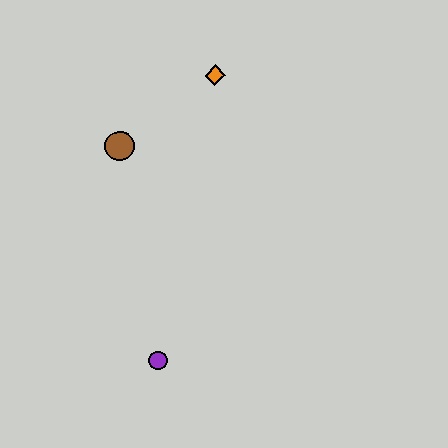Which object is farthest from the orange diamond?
The purple circle is farthest from the orange diamond.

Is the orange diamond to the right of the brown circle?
Yes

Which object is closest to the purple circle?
The brown circle is closest to the purple circle.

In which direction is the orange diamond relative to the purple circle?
The orange diamond is above the purple circle.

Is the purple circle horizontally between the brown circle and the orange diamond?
Yes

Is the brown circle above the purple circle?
Yes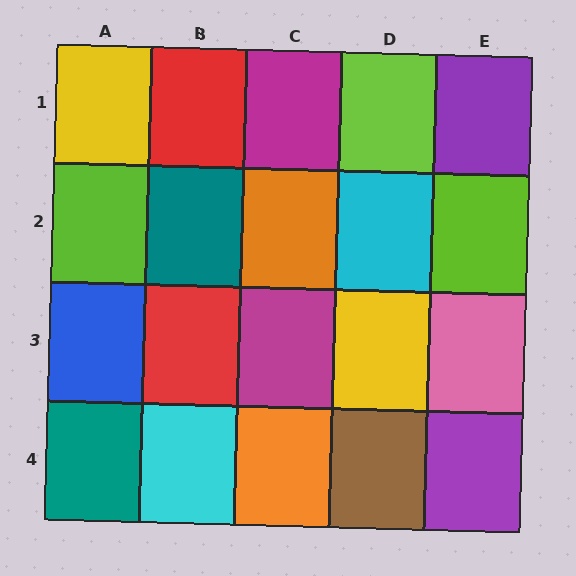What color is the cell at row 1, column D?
Lime.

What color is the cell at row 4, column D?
Brown.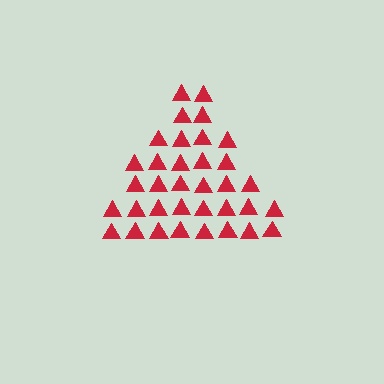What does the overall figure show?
The overall figure shows a triangle.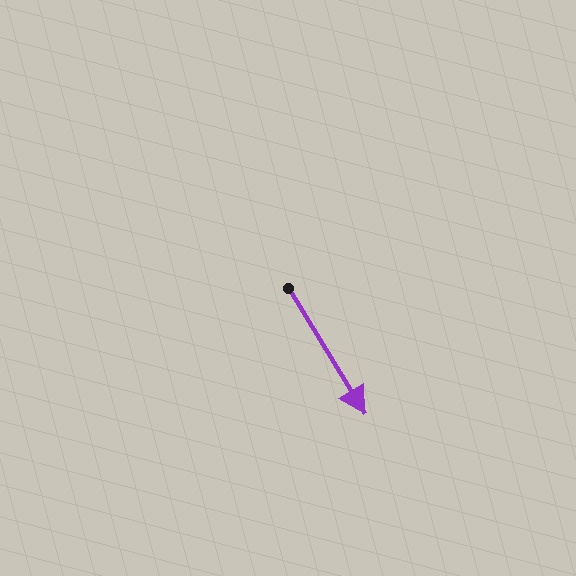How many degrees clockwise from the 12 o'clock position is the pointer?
Approximately 149 degrees.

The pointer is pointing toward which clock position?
Roughly 5 o'clock.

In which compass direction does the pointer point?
Southeast.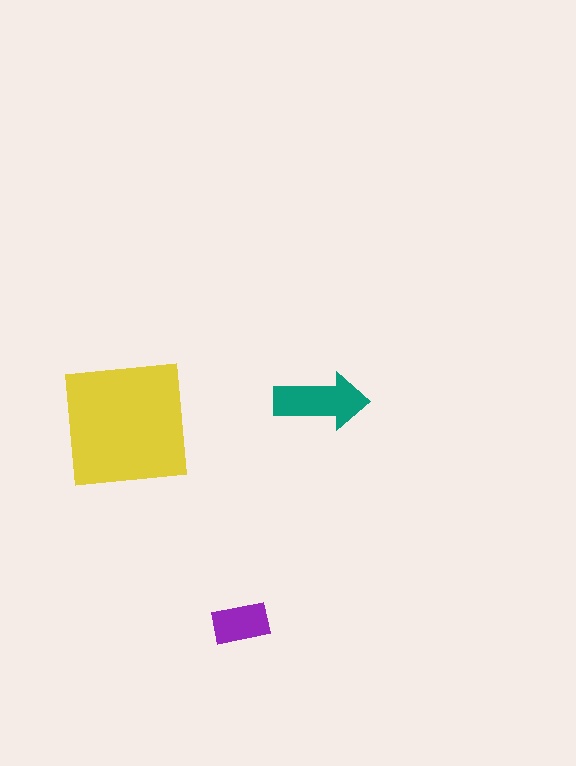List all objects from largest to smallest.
The yellow square, the teal arrow, the purple rectangle.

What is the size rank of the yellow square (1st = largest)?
1st.